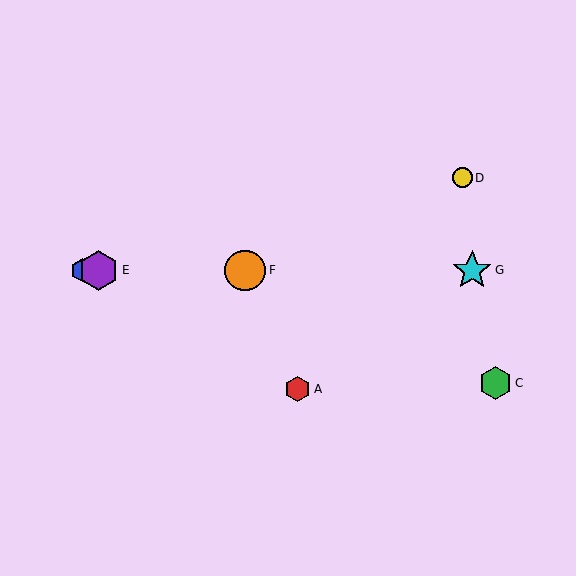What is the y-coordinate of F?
Object F is at y≈270.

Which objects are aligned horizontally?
Objects B, E, F, G are aligned horizontally.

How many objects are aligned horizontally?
4 objects (B, E, F, G) are aligned horizontally.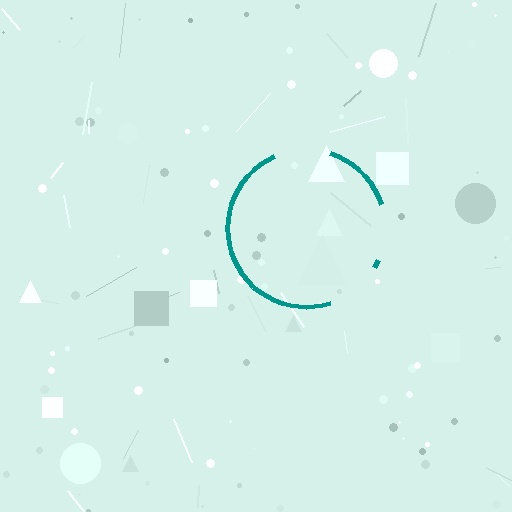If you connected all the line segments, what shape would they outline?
They would outline a circle.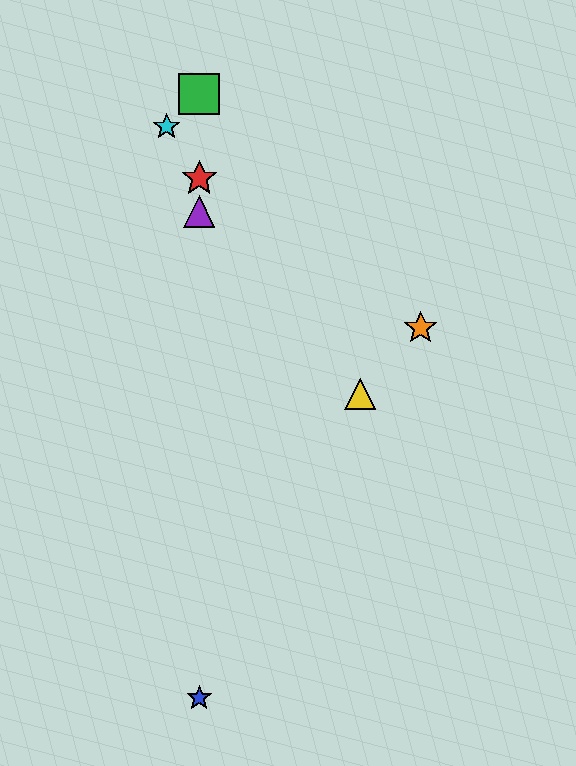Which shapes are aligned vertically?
The red star, the blue star, the green square, the purple triangle are aligned vertically.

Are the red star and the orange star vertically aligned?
No, the red star is at x≈199 and the orange star is at x≈421.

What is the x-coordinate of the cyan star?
The cyan star is at x≈167.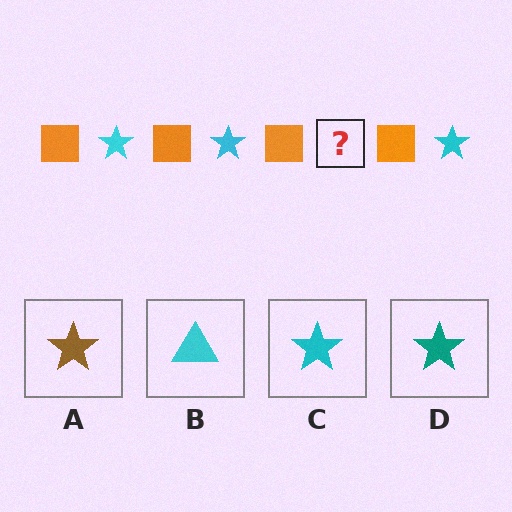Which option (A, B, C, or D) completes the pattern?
C.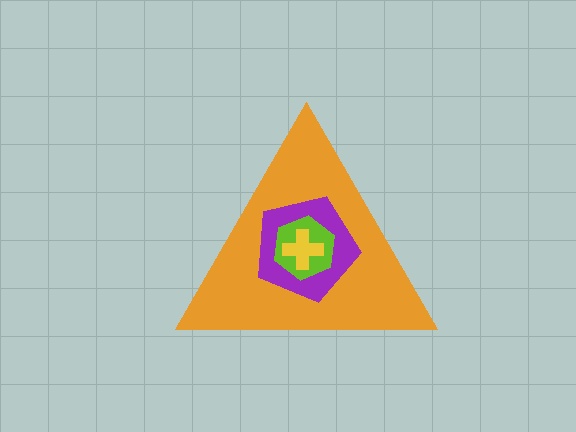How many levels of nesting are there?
4.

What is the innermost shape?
The yellow cross.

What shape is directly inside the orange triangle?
The purple pentagon.